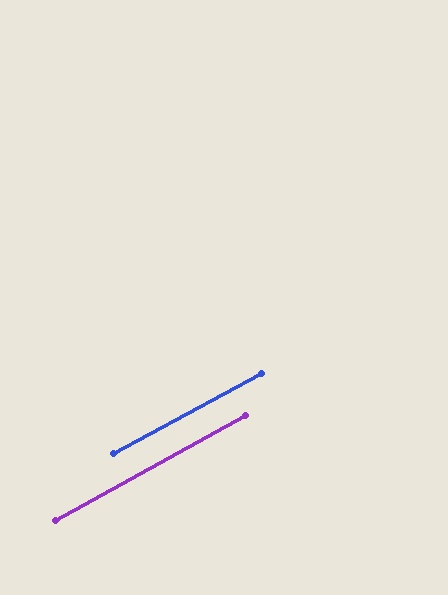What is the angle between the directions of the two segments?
Approximately 1 degree.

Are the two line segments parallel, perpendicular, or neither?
Parallel — their directions differ by only 0.5°.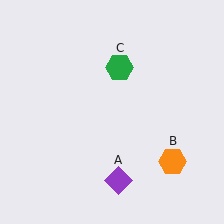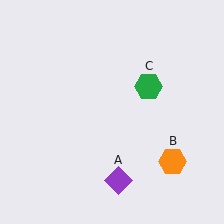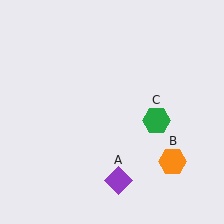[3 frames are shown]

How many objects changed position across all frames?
1 object changed position: green hexagon (object C).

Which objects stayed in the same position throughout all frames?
Purple diamond (object A) and orange hexagon (object B) remained stationary.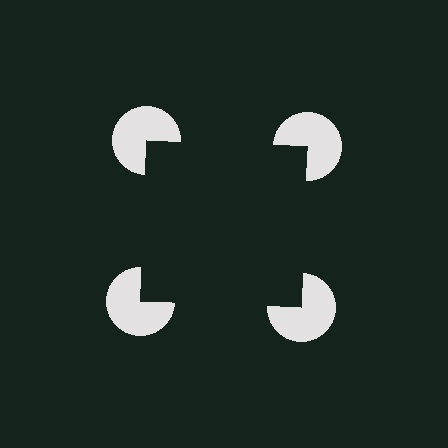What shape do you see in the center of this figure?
An illusory square — its edges are inferred from the aligned wedge cuts in the pac-man discs, not physically drawn.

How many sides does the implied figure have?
4 sides.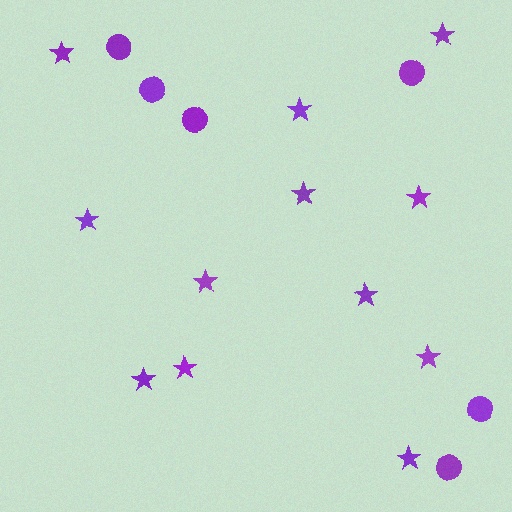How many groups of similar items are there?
There are 2 groups: one group of stars (12) and one group of circles (6).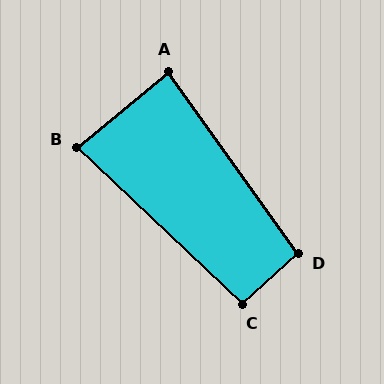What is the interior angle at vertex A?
Approximately 86 degrees (approximately right).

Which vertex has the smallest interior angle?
B, at approximately 83 degrees.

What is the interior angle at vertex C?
Approximately 94 degrees (approximately right).